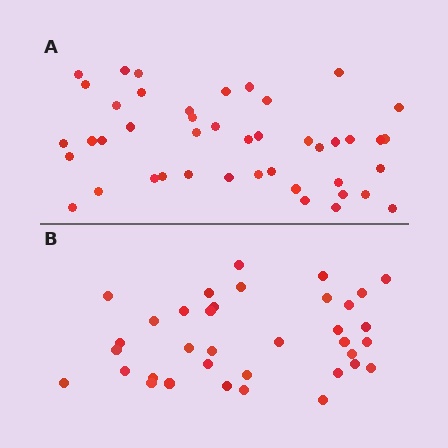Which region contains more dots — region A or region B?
Region A (the top region) has more dots.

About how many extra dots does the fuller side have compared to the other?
Region A has roughly 8 or so more dots than region B.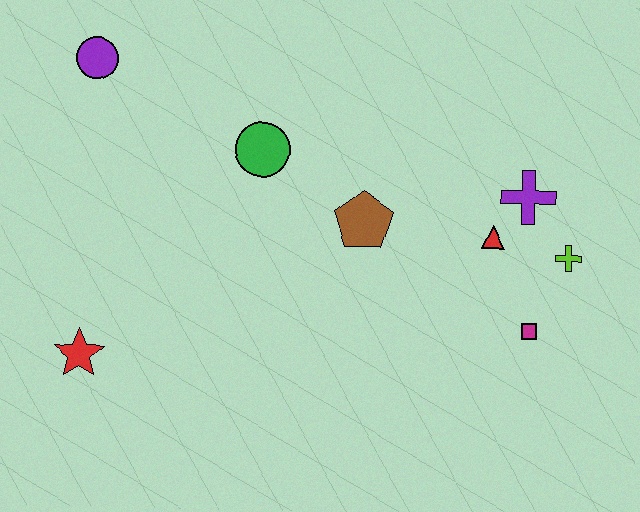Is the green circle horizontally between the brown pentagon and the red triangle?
No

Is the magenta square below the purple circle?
Yes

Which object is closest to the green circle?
The brown pentagon is closest to the green circle.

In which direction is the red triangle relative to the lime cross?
The red triangle is to the left of the lime cross.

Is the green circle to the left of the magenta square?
Yes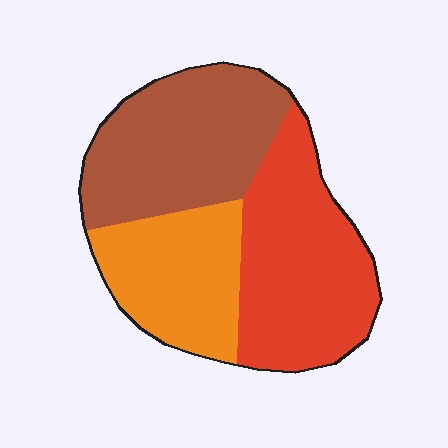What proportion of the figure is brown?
Brown covers roughly 35% of the figure.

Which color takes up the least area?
Orange, at roughly 25%.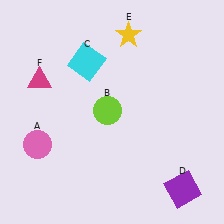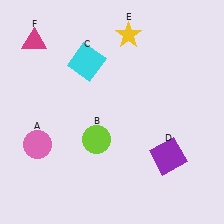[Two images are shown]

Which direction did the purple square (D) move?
The purple square (D) moved up.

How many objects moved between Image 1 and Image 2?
3 objects moved between the two images.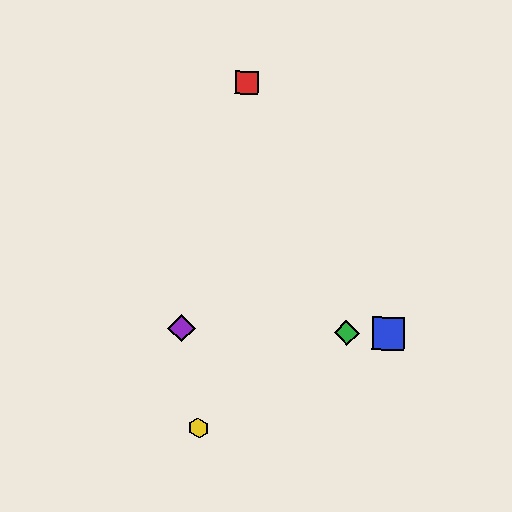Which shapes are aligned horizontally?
The blue square, the green diamond, the purple diamond are aligned horizontally.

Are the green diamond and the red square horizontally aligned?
No, the green diamond is at y≈333 and the red square is at y≈83.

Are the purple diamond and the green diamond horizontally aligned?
Yes, both are at y≈328.